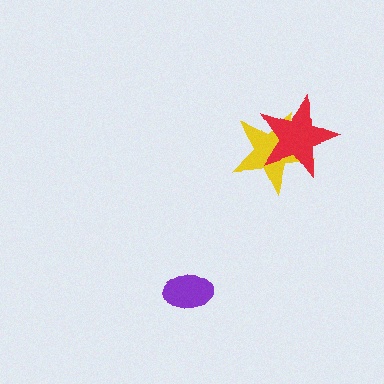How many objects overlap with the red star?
1 object overlaps with the red star.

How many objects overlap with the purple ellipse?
0 objects overlap with the purple ellipse.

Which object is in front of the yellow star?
The red star is in front of the yellow star.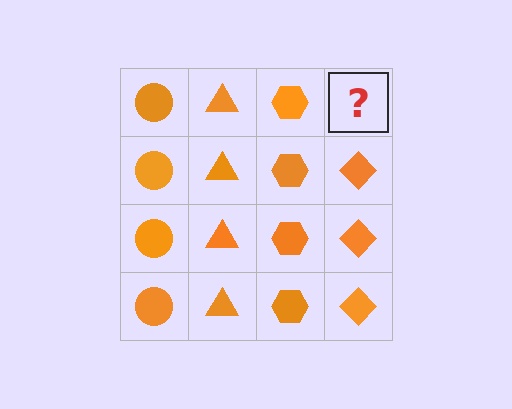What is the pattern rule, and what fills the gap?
The rule is that each column has a consistent shape. The gap should be filled with an orange diamond.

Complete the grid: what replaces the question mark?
The question mark should be replaced with an orange diamond.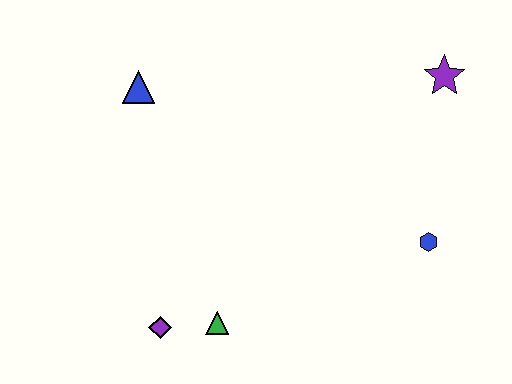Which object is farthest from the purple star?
The purple diamond is farthest from the purple star.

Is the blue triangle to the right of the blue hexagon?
No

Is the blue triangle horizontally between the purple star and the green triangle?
No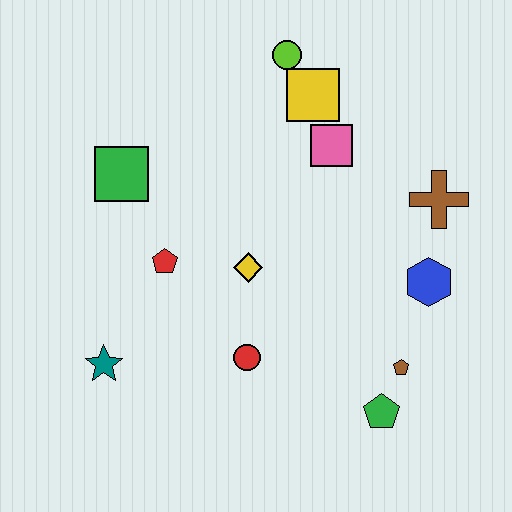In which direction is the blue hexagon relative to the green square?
The blue hexagon is to the right of the green square.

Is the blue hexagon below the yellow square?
Yes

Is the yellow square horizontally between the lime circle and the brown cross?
Yes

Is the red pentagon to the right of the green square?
Yes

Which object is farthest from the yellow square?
The teal star is farthest from the yellow square.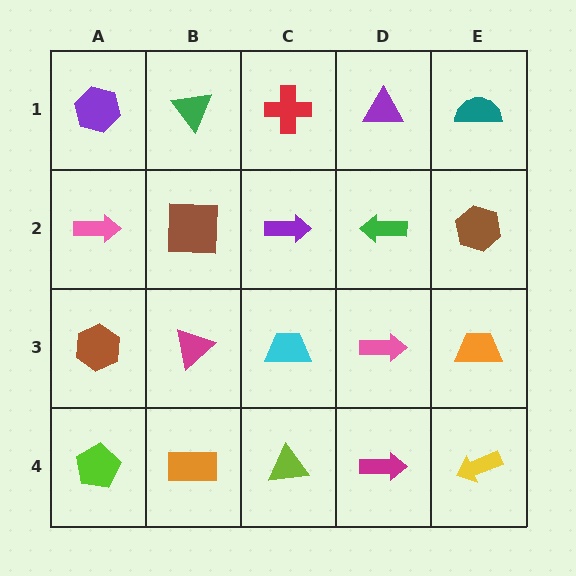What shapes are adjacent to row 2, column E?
A teal semicircle (row 1, column E), an orange trapezoid (row 3, column E), a green arrow (row 2, column D).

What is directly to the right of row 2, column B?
A purple arrow.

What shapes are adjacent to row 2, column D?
A purple triangle (row 1, column D), a pink arrow (row 3, column D), a purple arrow (row 2, column C), a brown hexagon (row 2, column E).